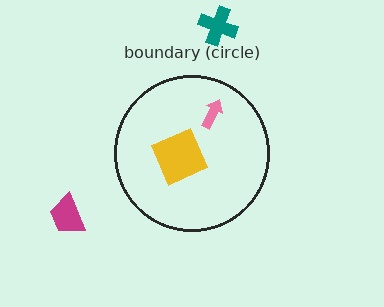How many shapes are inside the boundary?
2 inside, 2 outside.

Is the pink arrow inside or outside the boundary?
Inside.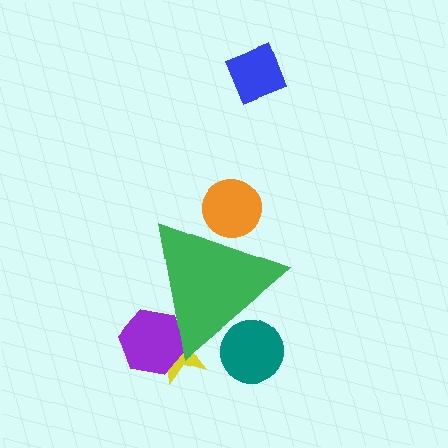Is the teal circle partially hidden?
Yes, the teal circle is partially hidden behind the green triangle.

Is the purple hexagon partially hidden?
Yes, the purple hexagon is partially hidden behind the green triangle.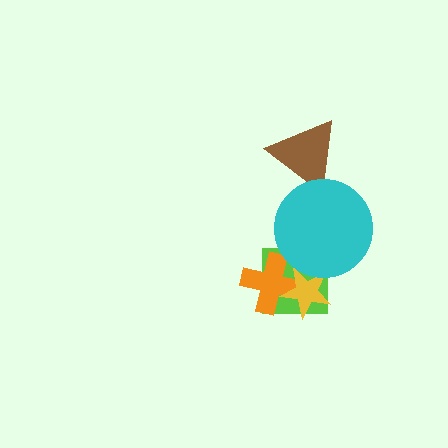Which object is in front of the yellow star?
The cyan circle is in front of the yellow star.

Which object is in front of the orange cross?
The yellow star is in front of the orange cross.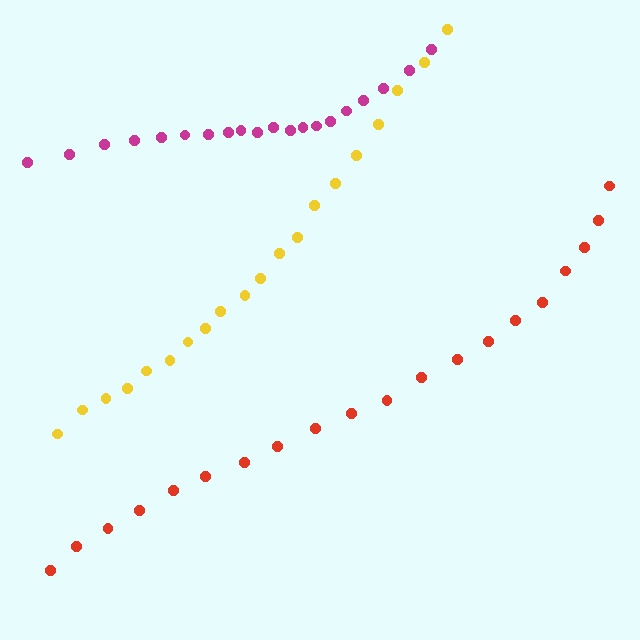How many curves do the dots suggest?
There are 3 distinct paths.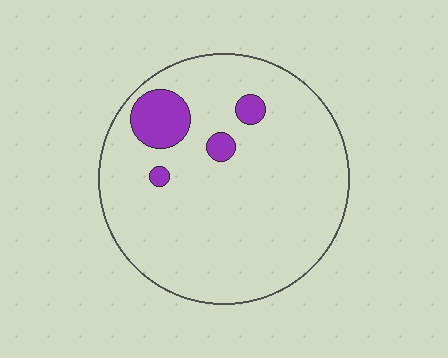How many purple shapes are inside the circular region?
4.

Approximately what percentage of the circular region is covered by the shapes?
Approximately 10%.